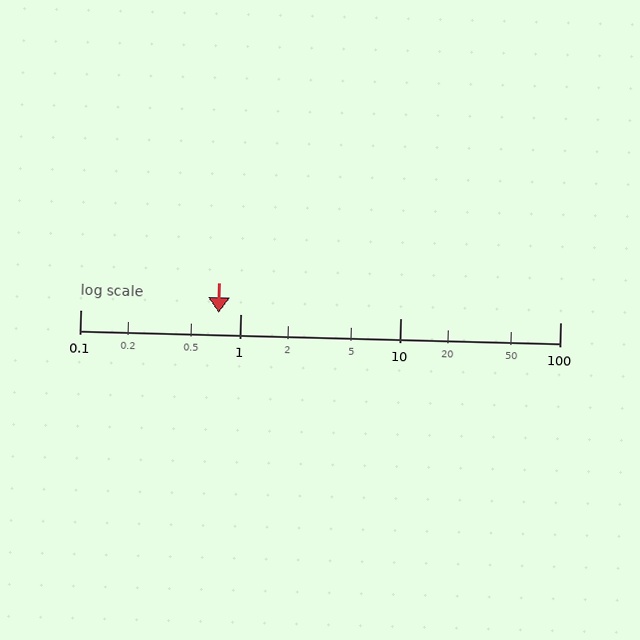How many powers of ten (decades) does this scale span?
The scale spans 3 decades, from 0.1 to 100.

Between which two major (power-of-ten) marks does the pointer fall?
The pointer is between 0.1 and 1.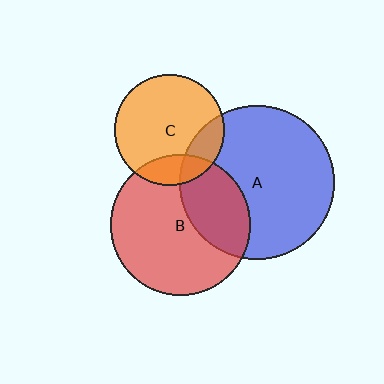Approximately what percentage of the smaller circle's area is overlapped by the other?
Approximately 15%.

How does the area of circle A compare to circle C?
Approximately 1.9 times.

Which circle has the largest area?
Circle A (blue).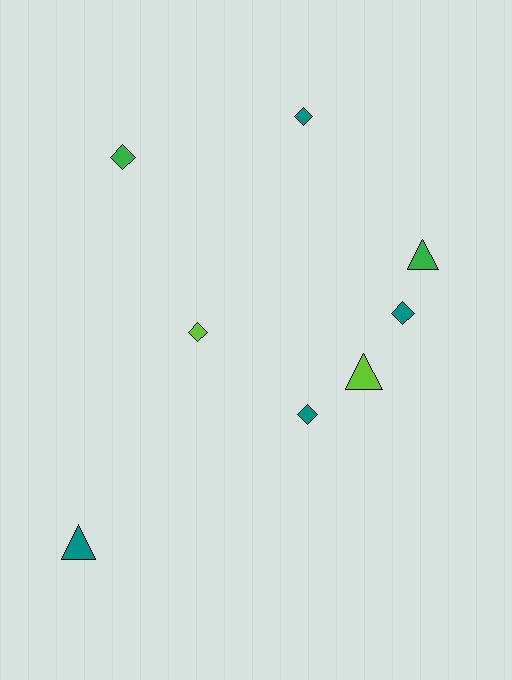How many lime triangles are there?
There is 1 lime triangle.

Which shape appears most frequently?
Diamond, with 5 objects.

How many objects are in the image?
There are 8 objects.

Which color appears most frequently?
Teal, with 4 objects.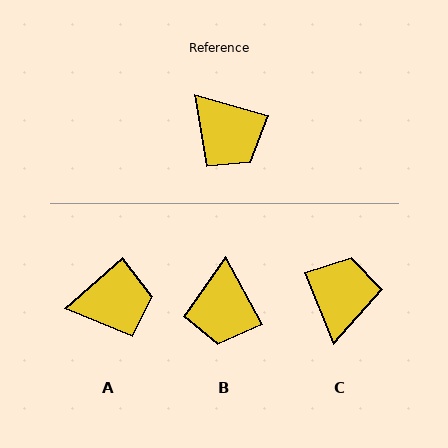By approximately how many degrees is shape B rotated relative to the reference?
Approximately 45 degrees clockwise.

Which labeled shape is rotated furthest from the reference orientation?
C, about 128 degrees away.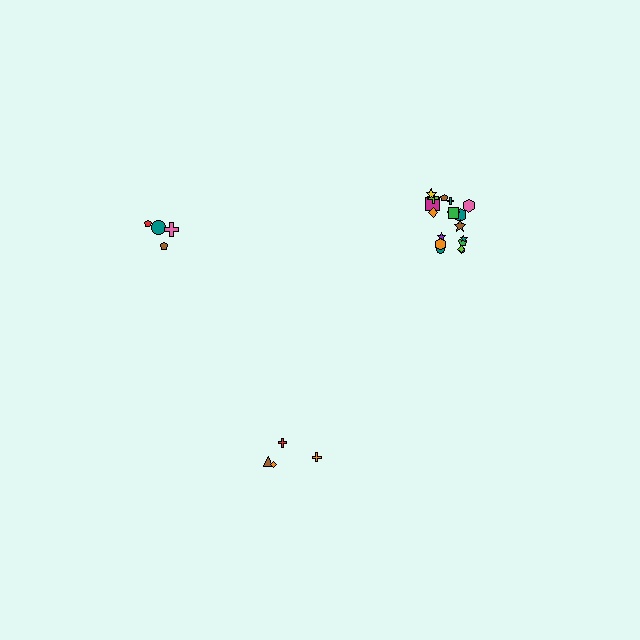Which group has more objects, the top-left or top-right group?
The top-right group.